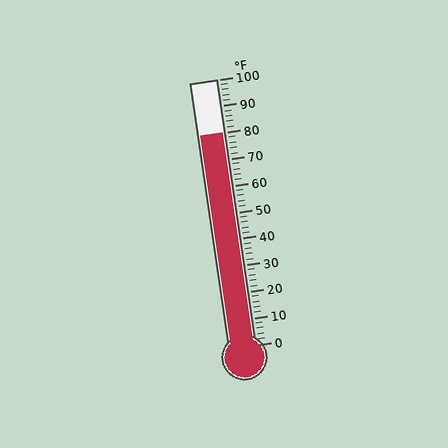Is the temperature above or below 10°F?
The temperature is above 10°F.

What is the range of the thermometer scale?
The thermometer scale ranges from 0°F to 100°F.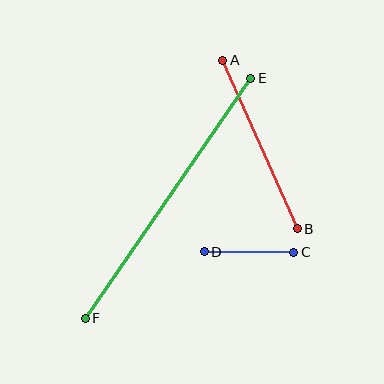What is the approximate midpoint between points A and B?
The midpoint is at approximately (260, 144) pixels.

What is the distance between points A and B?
The distance is approximately 184 pixels.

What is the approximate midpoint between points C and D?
The midpoint is at approximately (249, 252) pixels.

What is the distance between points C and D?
The distance is approximately 90 pixels.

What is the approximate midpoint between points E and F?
The midpoint is at approximately (168, 198) pixels.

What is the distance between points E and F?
The distance is approximately 291 pixels.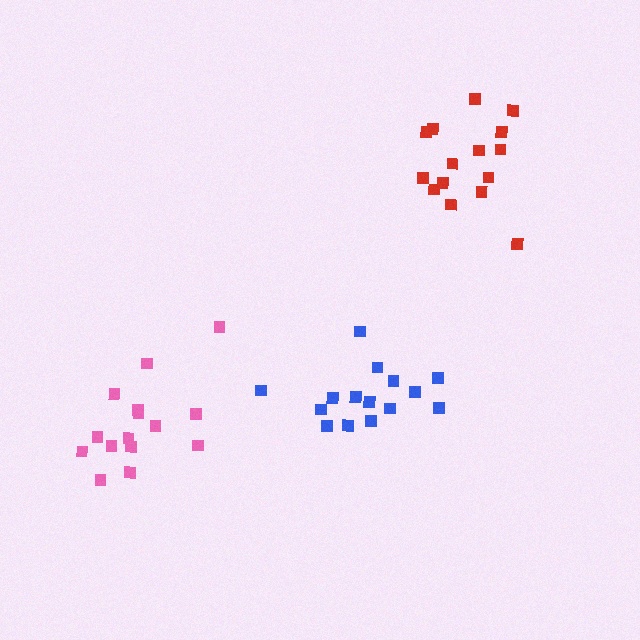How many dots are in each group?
Group 1: 15 dots, Group 2: 15 dots, Group 3: 15 dots (45 total).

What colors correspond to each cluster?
The clusters are colored: blue, pink, red.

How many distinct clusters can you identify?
There are 3 distinct clusters.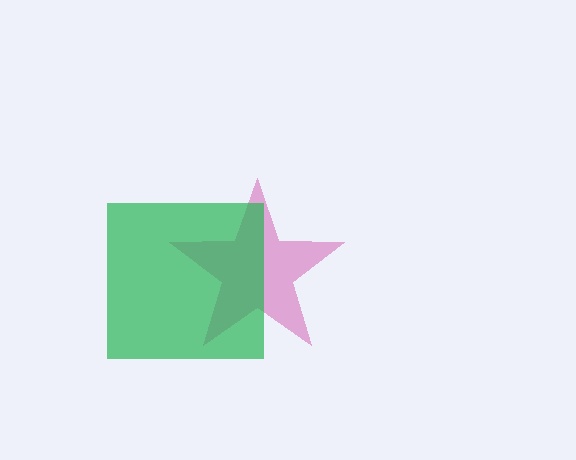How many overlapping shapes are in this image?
There are 2 overlapping shapes in the image.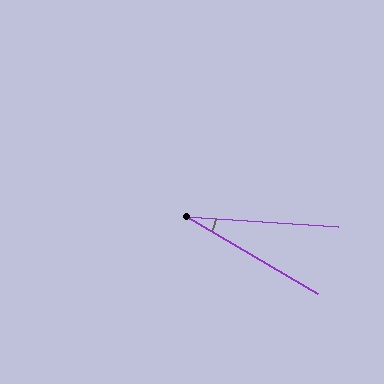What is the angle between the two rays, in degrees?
Approximately 27 degrees.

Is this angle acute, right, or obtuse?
It is acute.